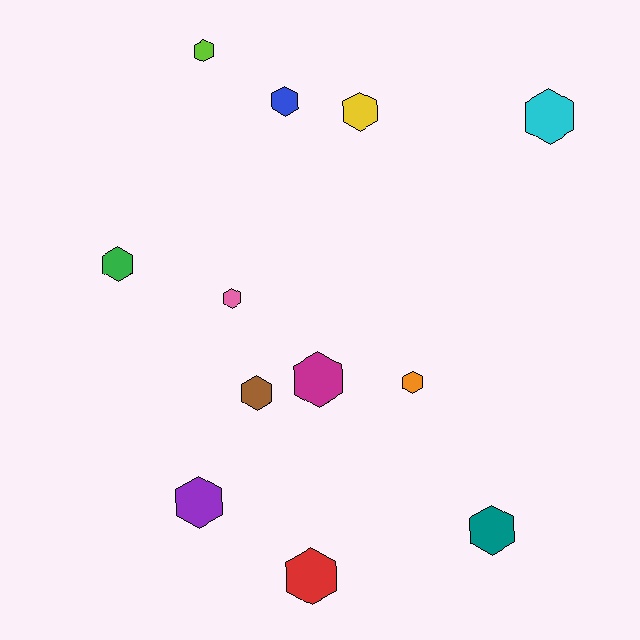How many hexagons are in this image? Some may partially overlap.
There are 12 hexagons.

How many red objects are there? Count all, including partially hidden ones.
There is 1 red object.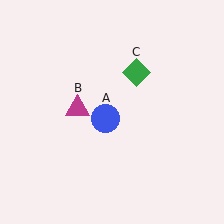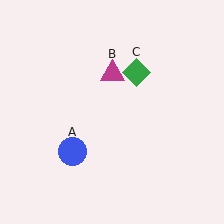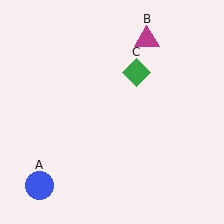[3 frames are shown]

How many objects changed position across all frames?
2 objects changed position: blue circle (object A), magenta triangle (object B).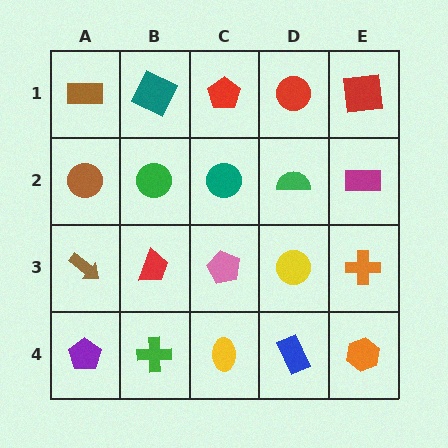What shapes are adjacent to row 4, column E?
An orange cross (row 3, column E), a blue rectangle (row 4, column D).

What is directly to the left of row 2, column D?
A teal circle.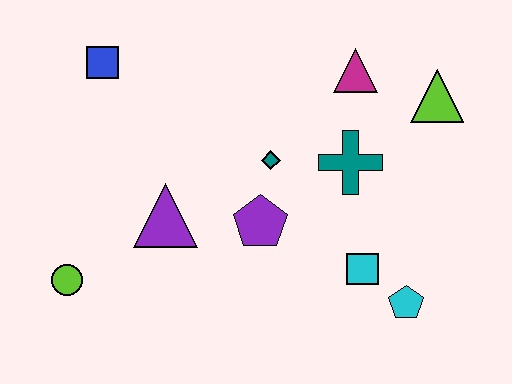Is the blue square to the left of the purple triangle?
Yes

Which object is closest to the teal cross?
The teal diamond is closest to the teal cross.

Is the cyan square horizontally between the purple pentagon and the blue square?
No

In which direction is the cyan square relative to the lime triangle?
The cyan square is below the lime triangle.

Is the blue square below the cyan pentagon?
No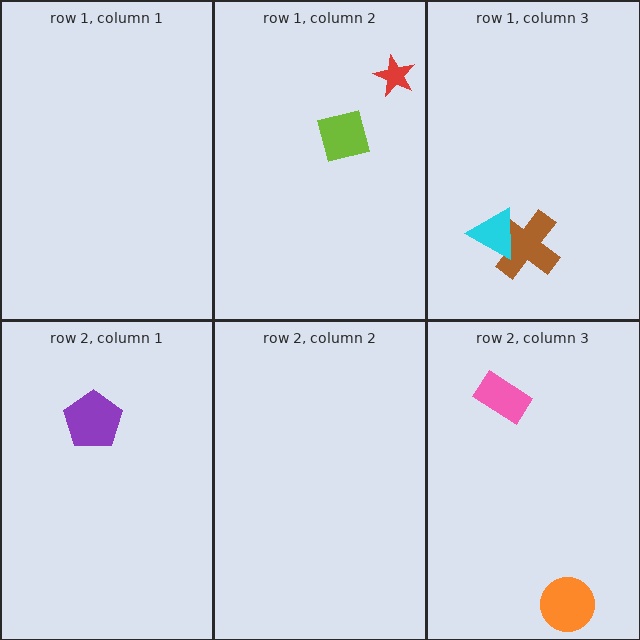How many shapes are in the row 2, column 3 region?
2.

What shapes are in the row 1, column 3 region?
The brown cross, the cyan triangle.